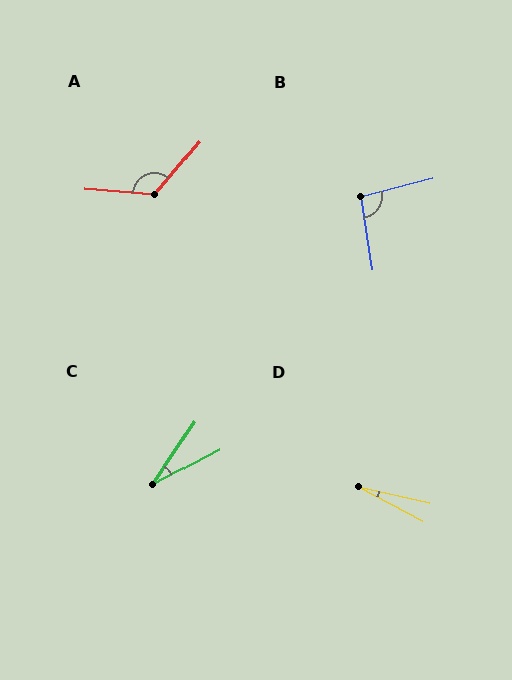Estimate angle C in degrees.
Approximately 29 degrees.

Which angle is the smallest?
D, at approximately 16 degrees.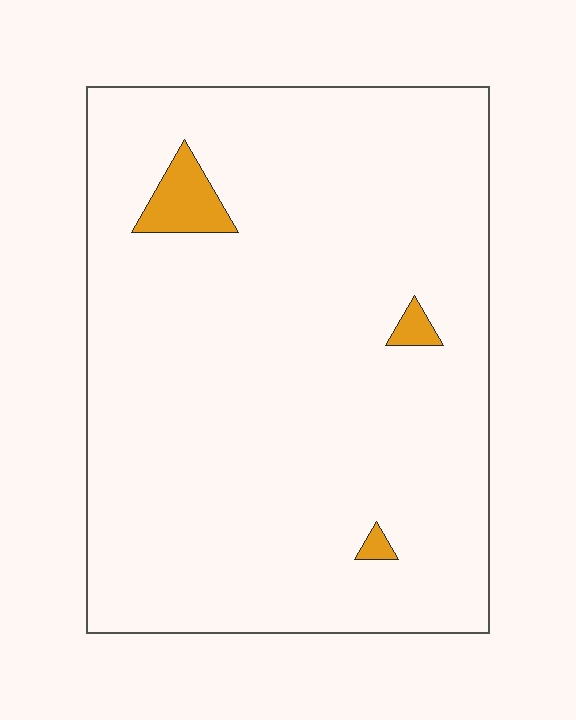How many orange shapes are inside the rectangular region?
3.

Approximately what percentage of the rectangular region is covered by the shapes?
Approximately 5%.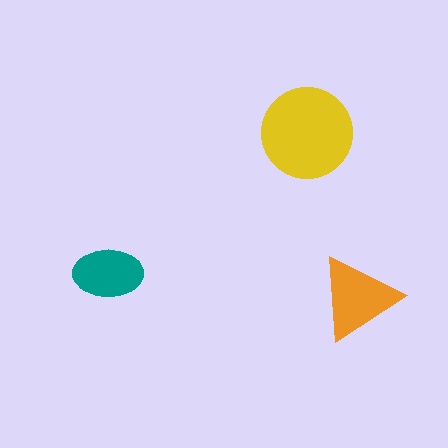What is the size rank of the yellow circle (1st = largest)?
1st.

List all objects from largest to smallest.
The yellow circle, the orange triangle, the teal ellipse.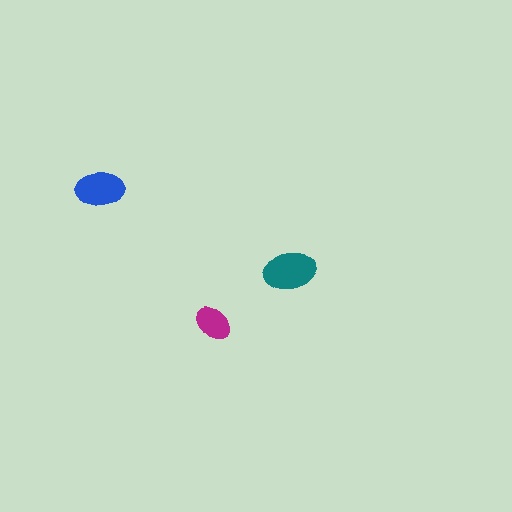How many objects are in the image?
There are 3 objects in the image.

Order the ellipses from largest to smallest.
the teal one, the blue one, the magenta one.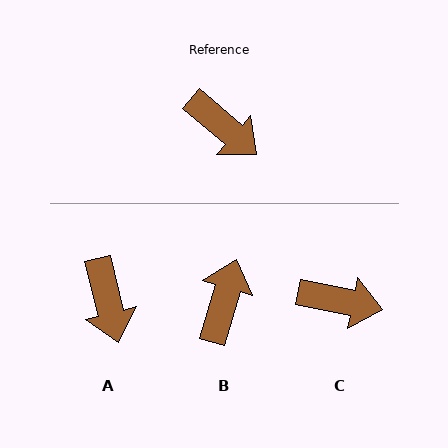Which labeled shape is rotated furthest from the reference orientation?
B, about 115 degrees away.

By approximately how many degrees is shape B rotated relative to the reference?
Approximately 115 degrees counter-clockwise.